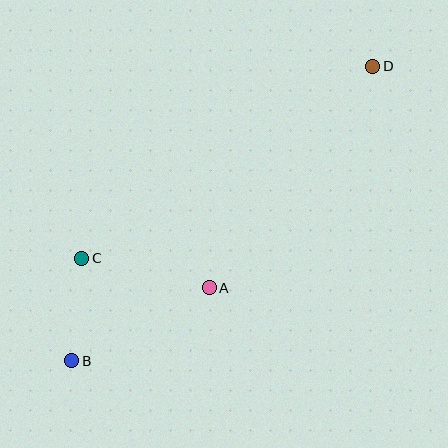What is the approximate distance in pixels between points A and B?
The distance between A and B is approximately 156 pixels.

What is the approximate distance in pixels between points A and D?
The distance between A and D is approximately 276 pixels.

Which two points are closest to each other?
Points B and C are closest to each other.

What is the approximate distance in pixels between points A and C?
The distance between A and C is approximately 131 pixels.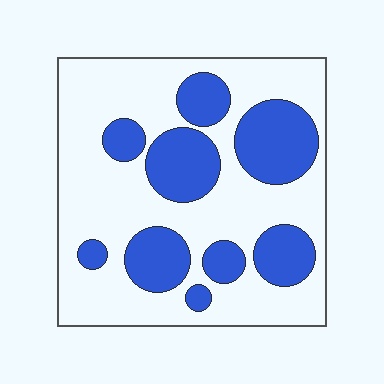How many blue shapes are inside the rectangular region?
9.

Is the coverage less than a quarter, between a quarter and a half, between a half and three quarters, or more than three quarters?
Between a quarter and a half.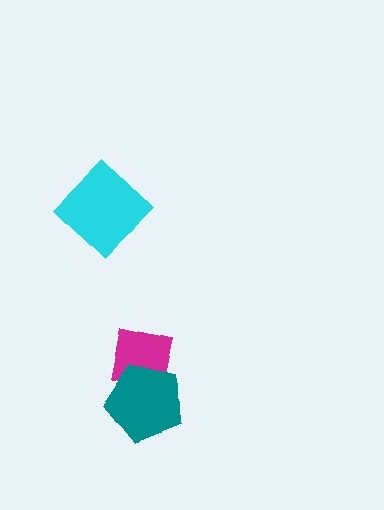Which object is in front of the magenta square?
The teal pentagon is in front of the magenta square.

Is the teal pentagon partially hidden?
No, no other shape covers it.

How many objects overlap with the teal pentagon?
1 object overlaps with the teal pentagon.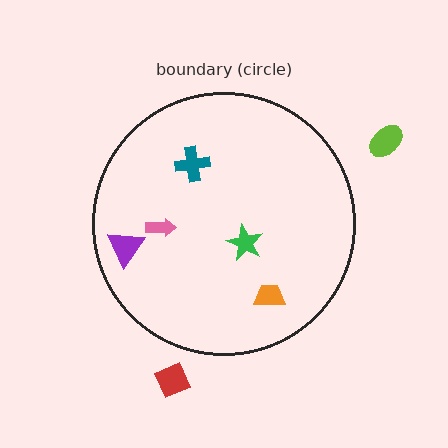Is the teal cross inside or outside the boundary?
Inside.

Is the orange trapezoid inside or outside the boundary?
Inside.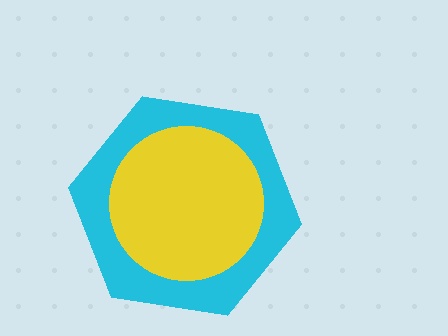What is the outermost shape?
The cyan hexagon.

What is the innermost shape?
The yellow circle.